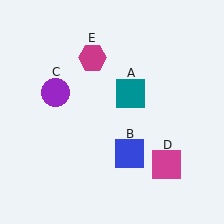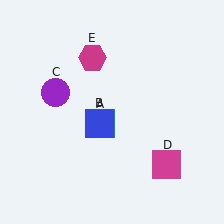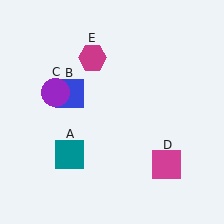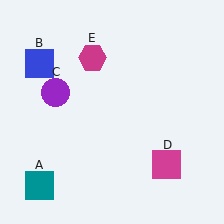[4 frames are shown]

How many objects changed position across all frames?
2 objects changed position: teal square (object A), blue square (object B).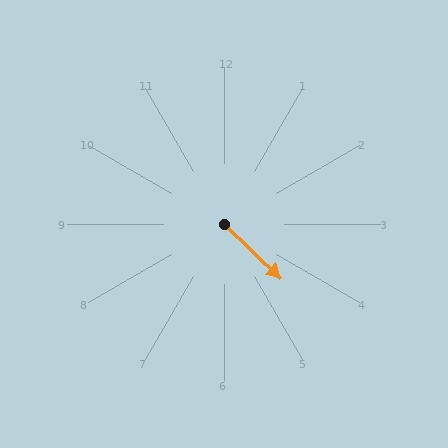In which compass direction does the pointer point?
Southeast.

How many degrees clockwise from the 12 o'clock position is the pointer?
Approximately 134 degrees.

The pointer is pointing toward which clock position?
Roughly 4 o'clock.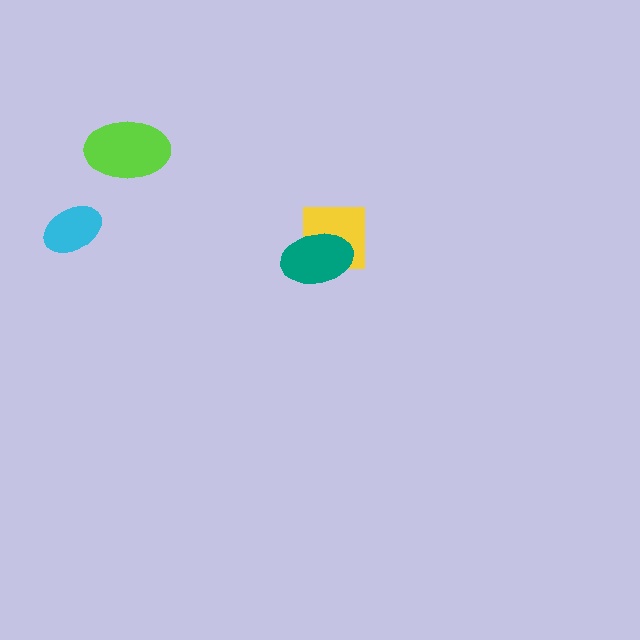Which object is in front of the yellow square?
The teal ellipse is in front of the yellow square.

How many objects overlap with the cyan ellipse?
0 objects overlap with the cyan ellipse.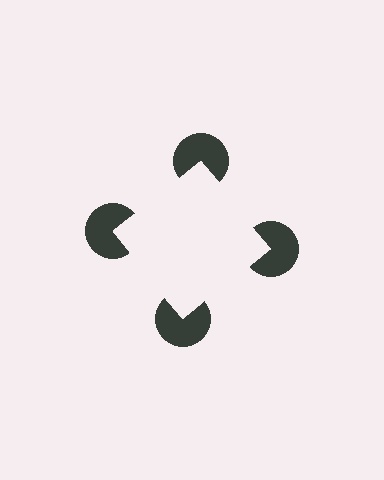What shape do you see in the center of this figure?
An illusory square — its edges are inferred from the aligned wedge cuts in the pac-man discs, not physically drawn.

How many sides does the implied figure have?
4 sides.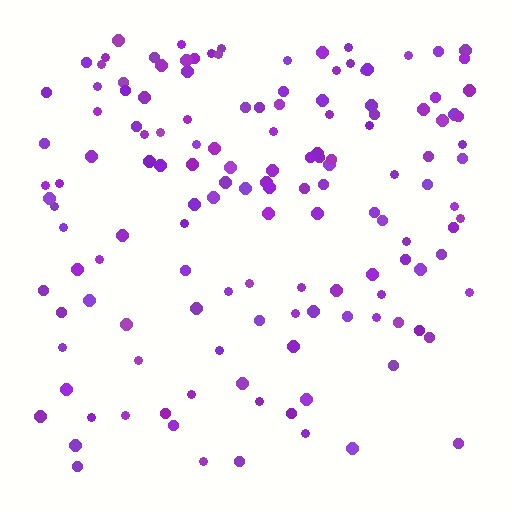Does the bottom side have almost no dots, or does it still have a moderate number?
Still a moderate number, just noticeably fewer than the top.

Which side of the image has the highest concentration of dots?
The top.